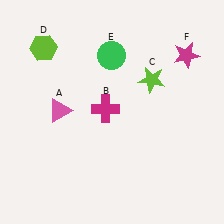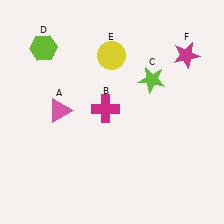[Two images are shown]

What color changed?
The circle (E) changed from green in Image 1 to yellow in Image 2.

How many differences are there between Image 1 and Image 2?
There is 1 difference between the two images.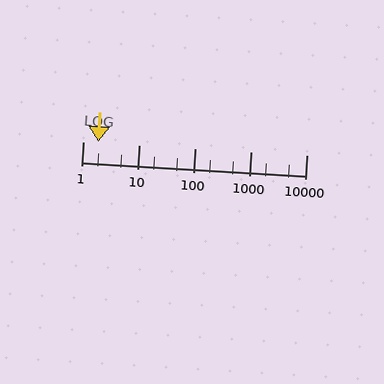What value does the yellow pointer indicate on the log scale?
The pointer indicates approximately 1.9.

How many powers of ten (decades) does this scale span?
The scale spans 4 decades, from 1 to 10000.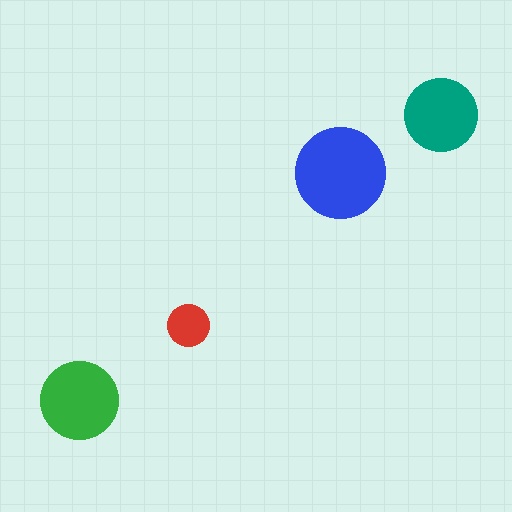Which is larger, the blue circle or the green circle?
The blue one.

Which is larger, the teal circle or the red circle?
The teal one.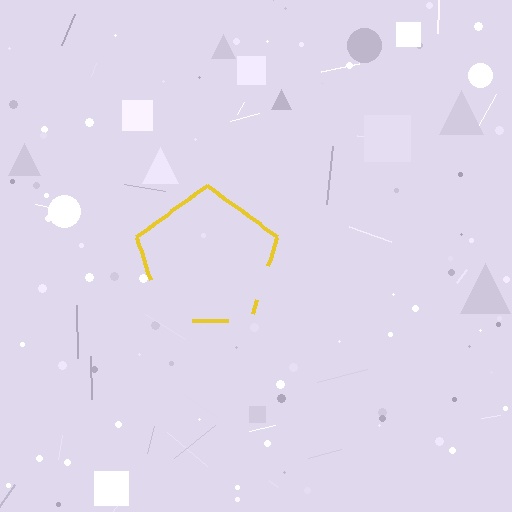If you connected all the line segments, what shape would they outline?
They would outline a pentagon.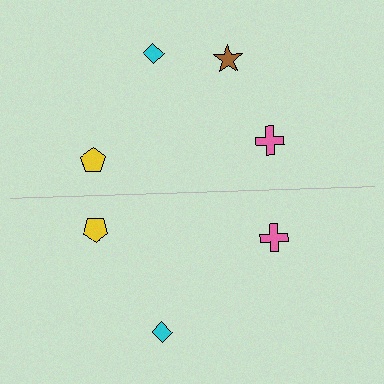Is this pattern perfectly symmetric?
No, the pattern is not perfectly symmetric. A brown star is missing from the bottom side.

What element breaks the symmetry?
A brown star is missing from the bottom side.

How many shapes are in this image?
There are 7 shapes in this image.